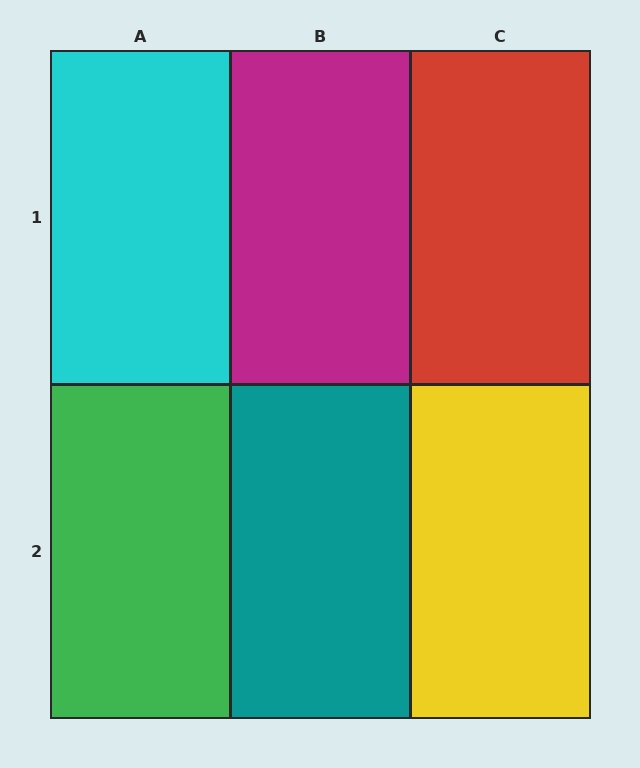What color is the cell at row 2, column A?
Green.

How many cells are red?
1 cell is red.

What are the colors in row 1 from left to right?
Cyan, magenta, red.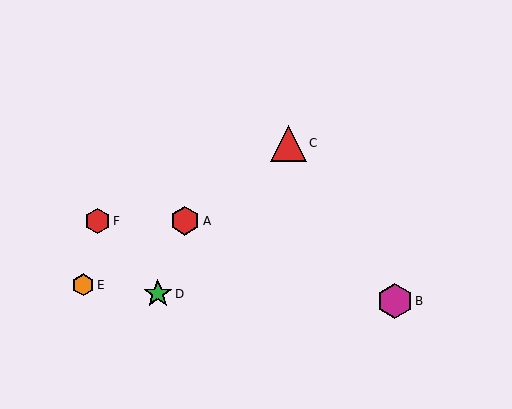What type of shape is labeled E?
Shape E is an orange hexagon.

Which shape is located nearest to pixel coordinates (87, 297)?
The orange hexagon (labeled E) at (83, 285) is nearest to that location.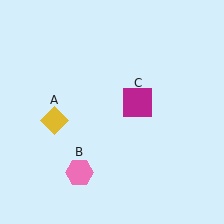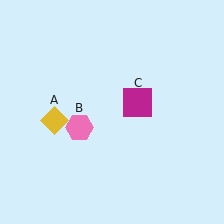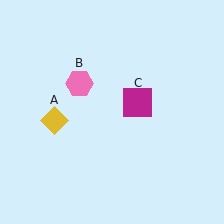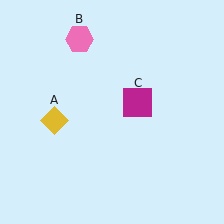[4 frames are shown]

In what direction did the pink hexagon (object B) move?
The pink hexagon (object B) moved up.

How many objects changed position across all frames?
1 object changed position: pink hexagon (object B).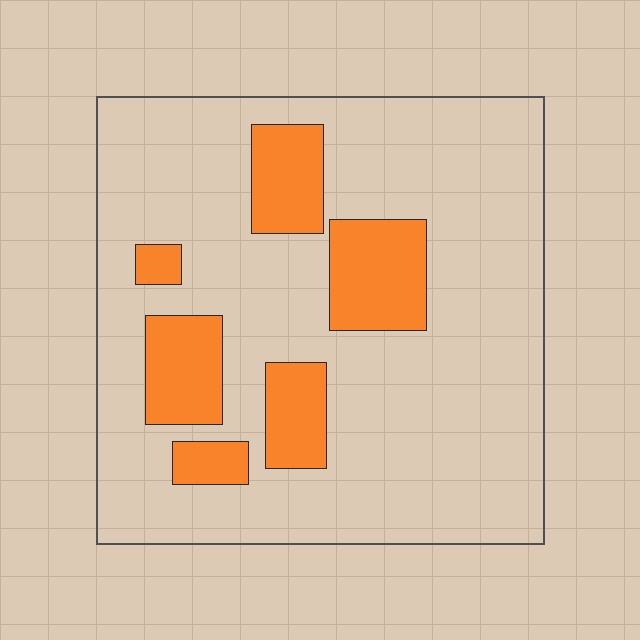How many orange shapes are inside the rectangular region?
6.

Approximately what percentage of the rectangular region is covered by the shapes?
Approximately 20%.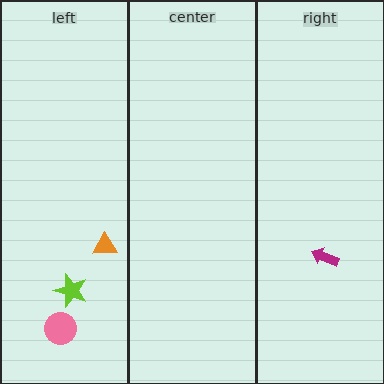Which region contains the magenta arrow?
The right region.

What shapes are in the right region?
The magenta arrow.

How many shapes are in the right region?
1.